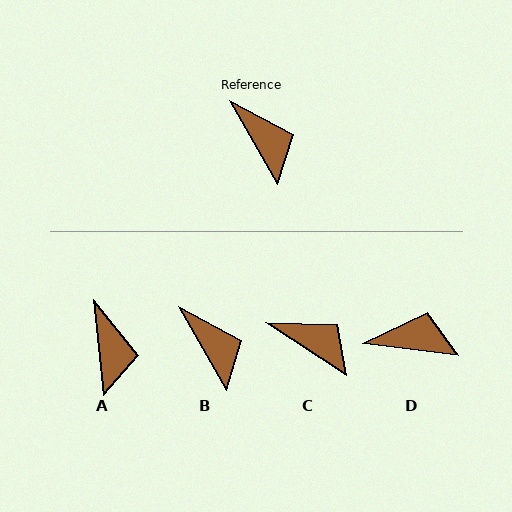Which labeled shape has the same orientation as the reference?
B.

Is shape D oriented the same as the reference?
No, it is off by about 53 degrees.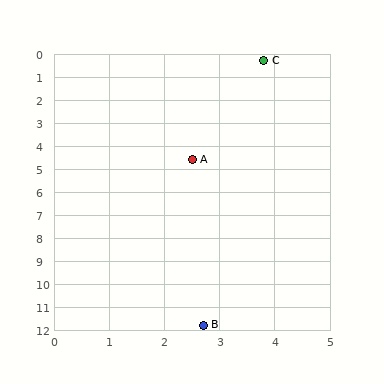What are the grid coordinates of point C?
Point C is at approximately (3.8, 0.3).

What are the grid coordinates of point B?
Point B is at approximately (2.7, 11.8).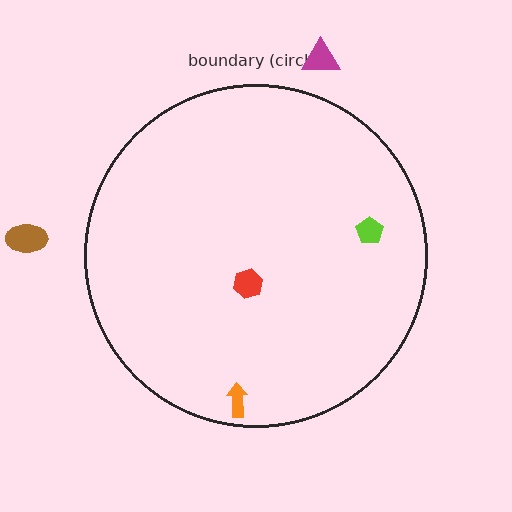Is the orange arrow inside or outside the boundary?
Inside.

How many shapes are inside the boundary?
3 inside, 2 outside.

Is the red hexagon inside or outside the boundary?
Inside.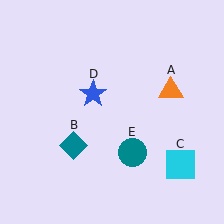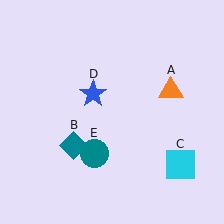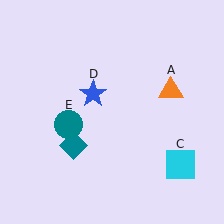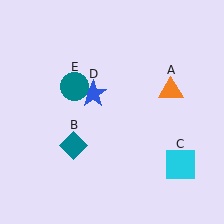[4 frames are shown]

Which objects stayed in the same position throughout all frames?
Orange triangle (object A) and teal diamond (object B) and cyan square (object C) and blue star (object D) remained stationary.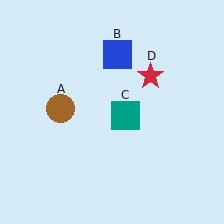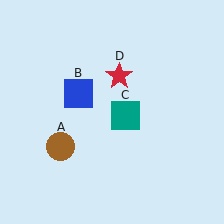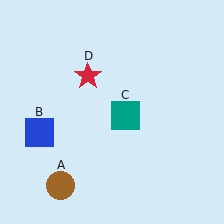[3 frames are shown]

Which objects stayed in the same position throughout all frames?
Teal square (object C) remained stationary.